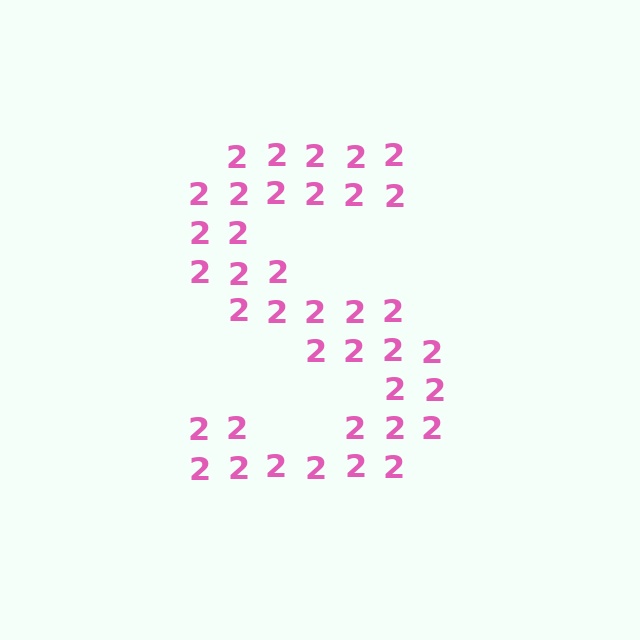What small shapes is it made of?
It is made of small digit 2's.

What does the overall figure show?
The overall figure shows the letter S.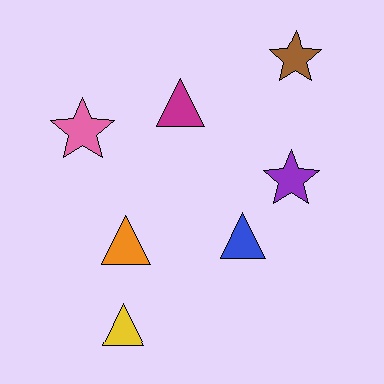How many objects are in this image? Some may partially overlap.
There are 7 objects.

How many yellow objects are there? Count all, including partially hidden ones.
There is 1 yellow object.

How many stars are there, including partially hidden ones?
There are 3 stars.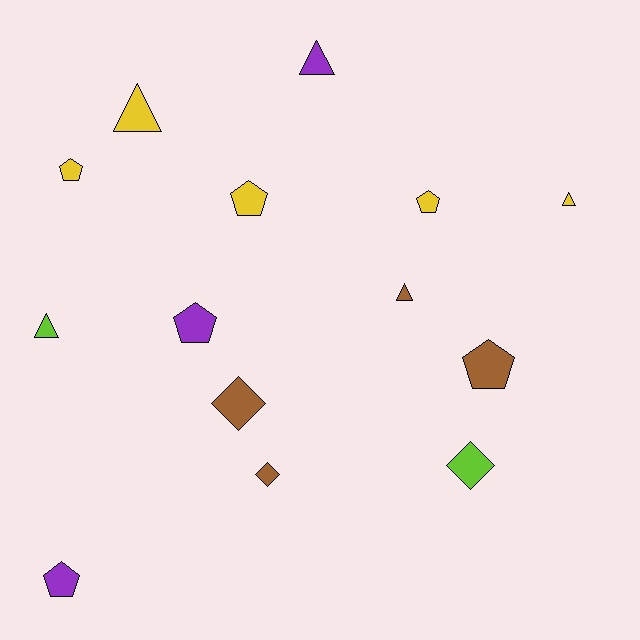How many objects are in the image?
There are 14 objects.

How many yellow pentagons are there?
There are 3 yellow pentagons.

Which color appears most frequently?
Yellow, with 5 objects.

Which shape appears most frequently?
Pentagon, with 6 objects.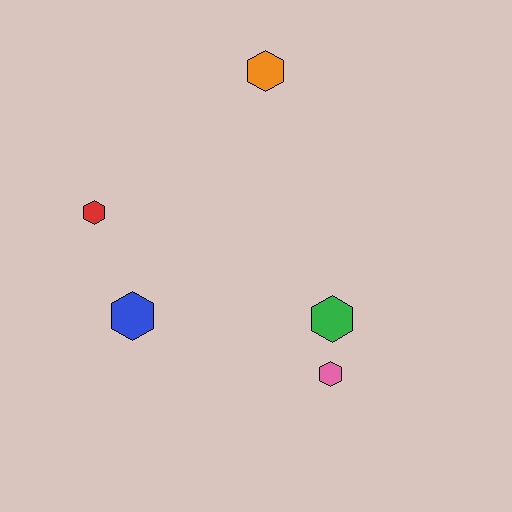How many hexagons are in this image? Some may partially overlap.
There are 5 hexagons.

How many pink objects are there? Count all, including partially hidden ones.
There is 1 pink object.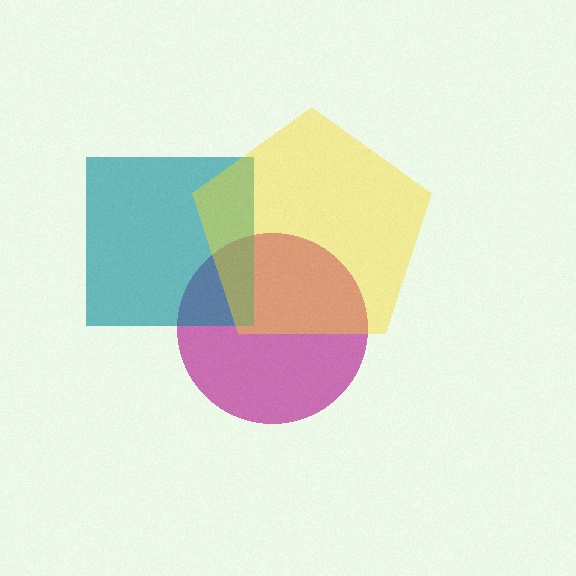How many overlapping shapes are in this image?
There are 3 overlapping shapes in the image.